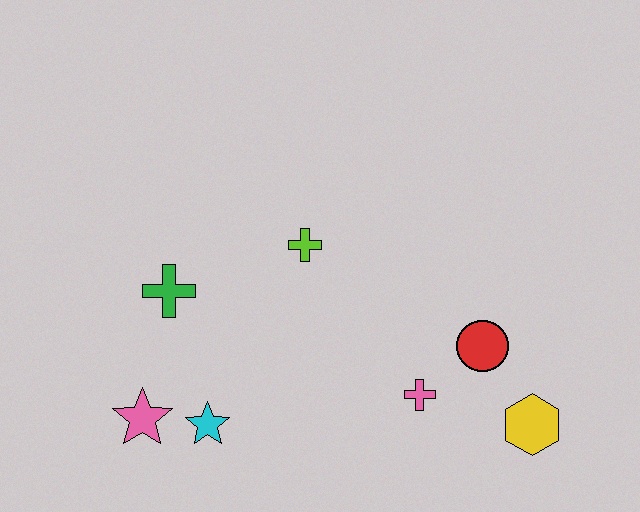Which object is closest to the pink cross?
The red circle is closest to the pink cross.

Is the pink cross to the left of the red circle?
Yes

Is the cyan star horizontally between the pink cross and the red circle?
No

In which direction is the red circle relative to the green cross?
The red circle is to the right of the green cross.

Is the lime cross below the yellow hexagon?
No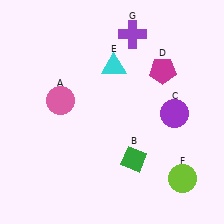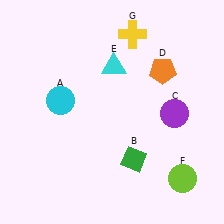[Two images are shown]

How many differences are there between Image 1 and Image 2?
There are 3 differences between the two images.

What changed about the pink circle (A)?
In Image 1, A is pink. In Image 2, it changed to cyan.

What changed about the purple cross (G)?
In Image 1, G is purple. In Image 2, it changed to yellow.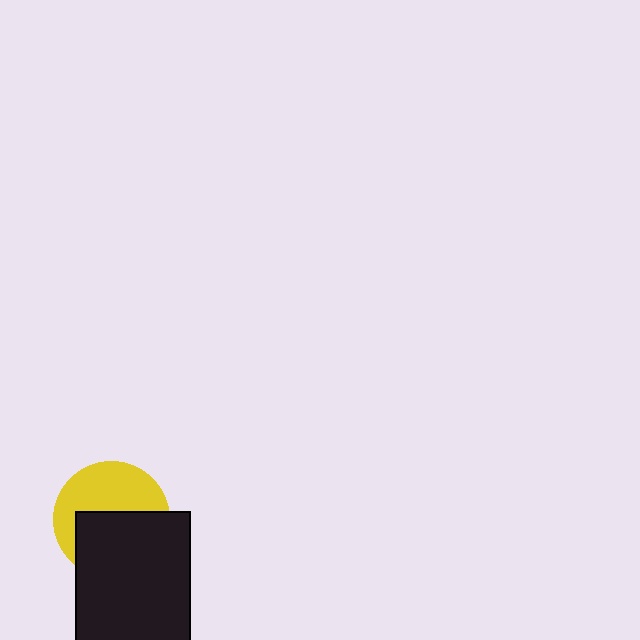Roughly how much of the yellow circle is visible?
About half of it is visible (roughly 50%).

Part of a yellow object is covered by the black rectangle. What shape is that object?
It is a circle.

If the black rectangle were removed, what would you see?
You would see the complete yellow circle.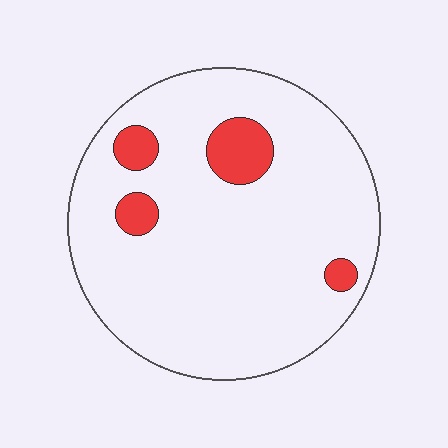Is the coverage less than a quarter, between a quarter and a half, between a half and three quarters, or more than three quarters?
Less than a quarter.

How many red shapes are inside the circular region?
4.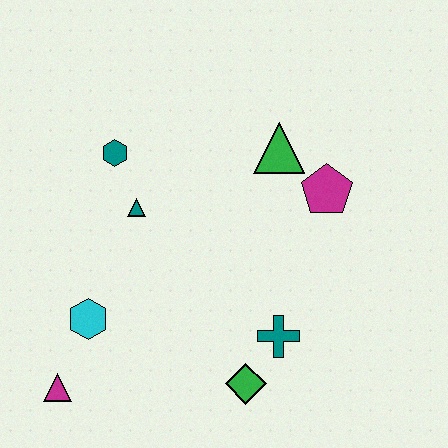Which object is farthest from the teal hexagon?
The green diamond is farthest from the teal hexagon.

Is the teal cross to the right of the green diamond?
Yes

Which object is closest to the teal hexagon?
The teal triangle is closest to the teal hexagon.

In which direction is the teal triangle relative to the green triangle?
The teal triangle is to the left of the green triangle.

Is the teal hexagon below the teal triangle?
No